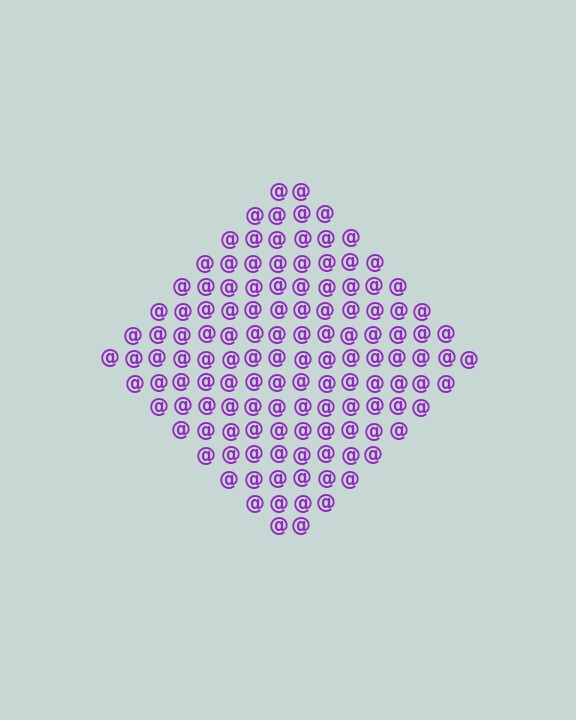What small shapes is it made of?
It is made of small at signs.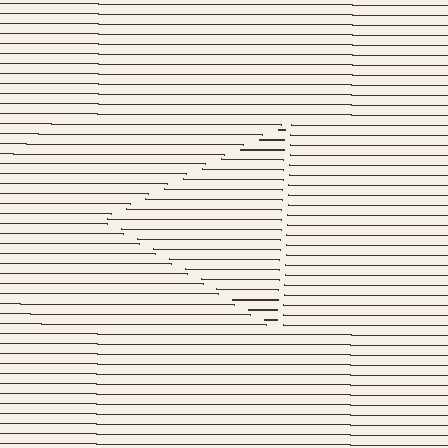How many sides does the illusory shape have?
3 sides — the line-ends trace a triangle.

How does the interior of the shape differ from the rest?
The interior of the shape contains the same grating, shifted by half a period — the contour is defined by the phase discontinuity where line-ends from the inner and outer gratings abut.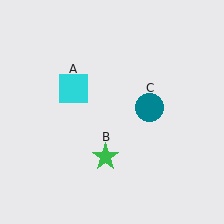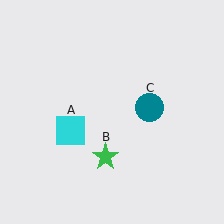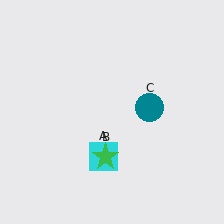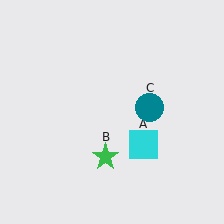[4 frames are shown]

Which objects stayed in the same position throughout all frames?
Green star (object B) and teal circle (object C) remained stationary.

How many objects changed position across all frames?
1 object changed position: cyan square (object A).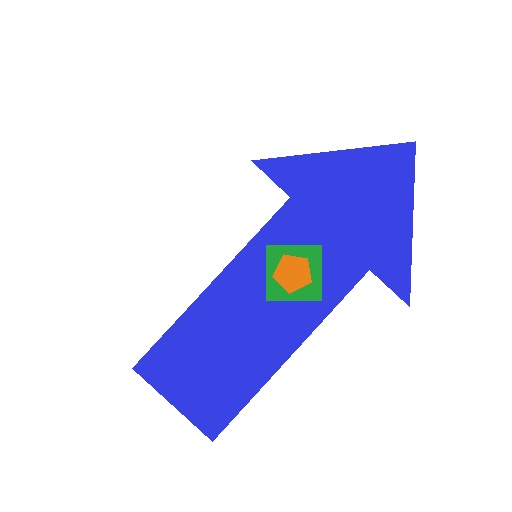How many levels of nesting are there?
3.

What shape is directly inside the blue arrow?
The green square.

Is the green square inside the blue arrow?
Yes.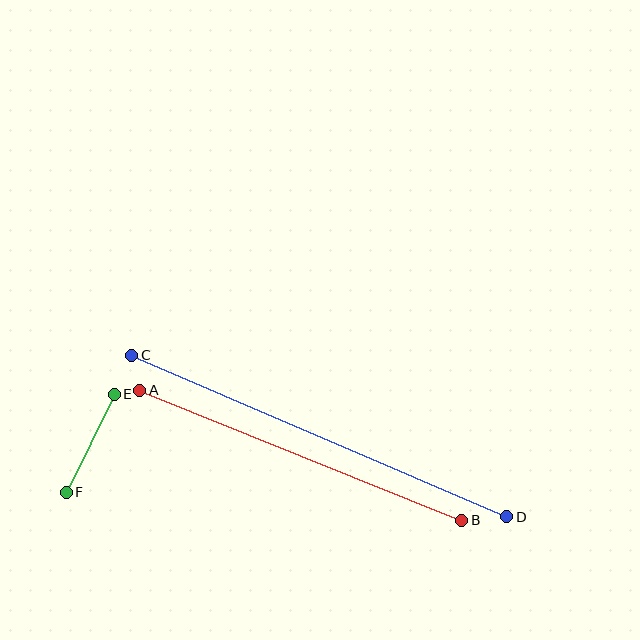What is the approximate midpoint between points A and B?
The midpoint is at approximately (301, 455) pixels.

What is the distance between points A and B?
The distance is approximately 347 pixels.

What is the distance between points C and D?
The distance is approximately 409 pixels.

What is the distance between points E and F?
The distance is approximately 109 pixels.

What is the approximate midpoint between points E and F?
The midpoint is at approximately (90, 443) pixels.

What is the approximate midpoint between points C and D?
The midpoint is at approximately (319, 436) pixels.